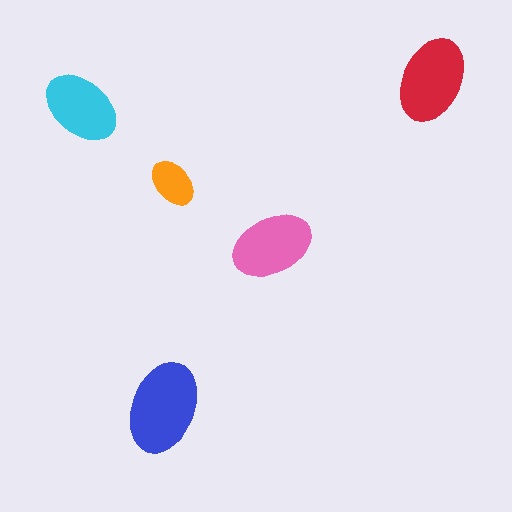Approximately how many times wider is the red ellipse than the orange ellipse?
About 1.5 times wider.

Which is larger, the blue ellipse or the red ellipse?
The blue one.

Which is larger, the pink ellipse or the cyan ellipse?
The pink one.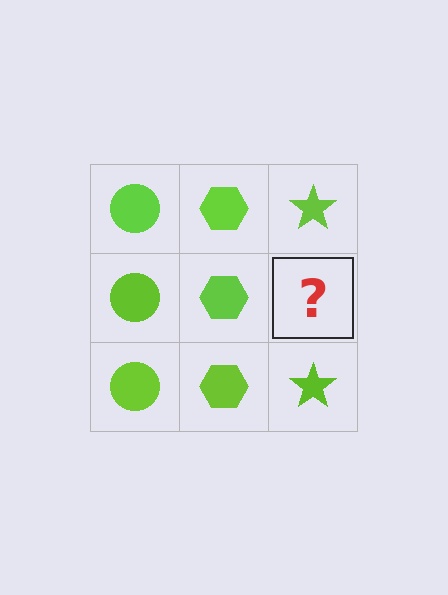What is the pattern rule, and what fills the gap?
The rule is that each column has a consistent shape. The gap should be filled with a lime star.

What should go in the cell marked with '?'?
The missing cell should contain a lime star.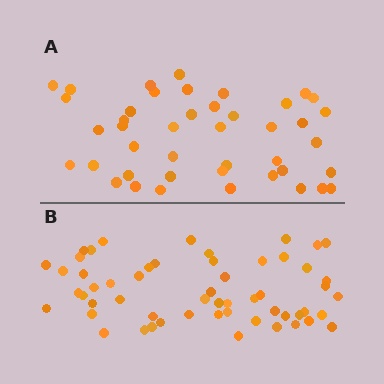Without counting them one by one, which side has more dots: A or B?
Region B (the bottom region) has more dots.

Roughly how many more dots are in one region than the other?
Region B has approximately 15 more dots than region A.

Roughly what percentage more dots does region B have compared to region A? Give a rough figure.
About 30% more.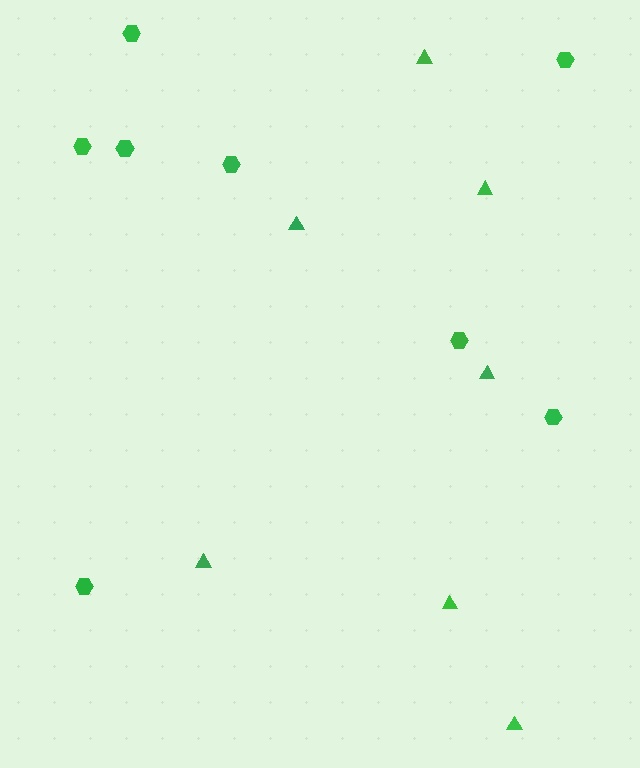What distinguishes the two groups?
There are 2 groups: one group of triangles (7) and one group of hexagons (8).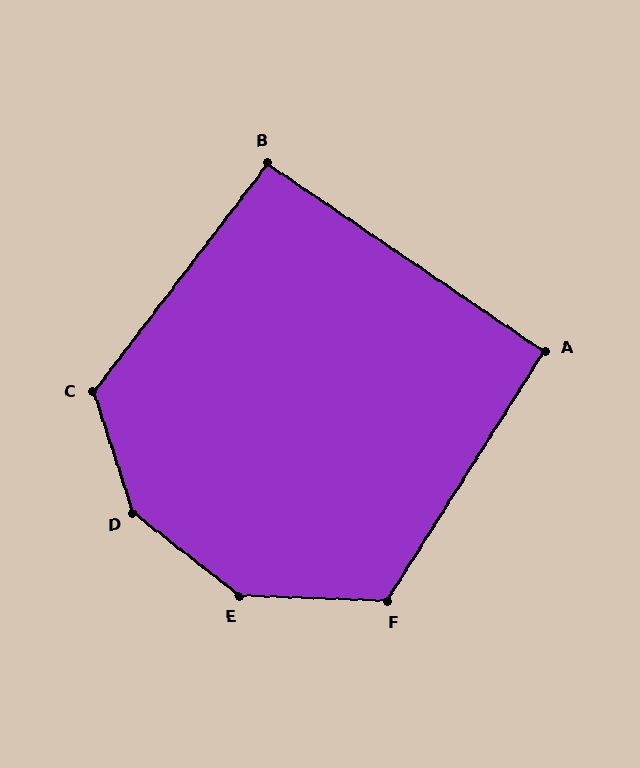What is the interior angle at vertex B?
Approximately 93 degrees (approximately right).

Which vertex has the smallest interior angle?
A, at approximately 92 degrees.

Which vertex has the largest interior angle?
D, at approximately 146 degrees.